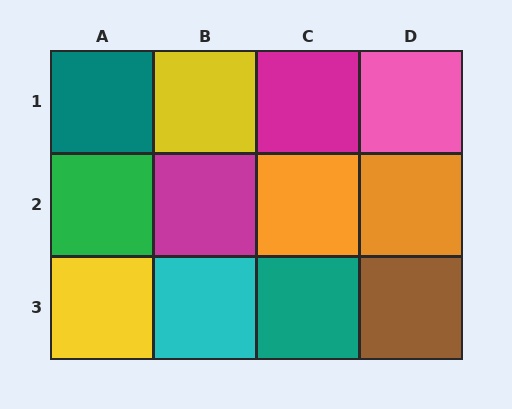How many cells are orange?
2 cells are orange.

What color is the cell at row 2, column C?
Orange.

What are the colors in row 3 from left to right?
Yellow, cyan, teal, brown.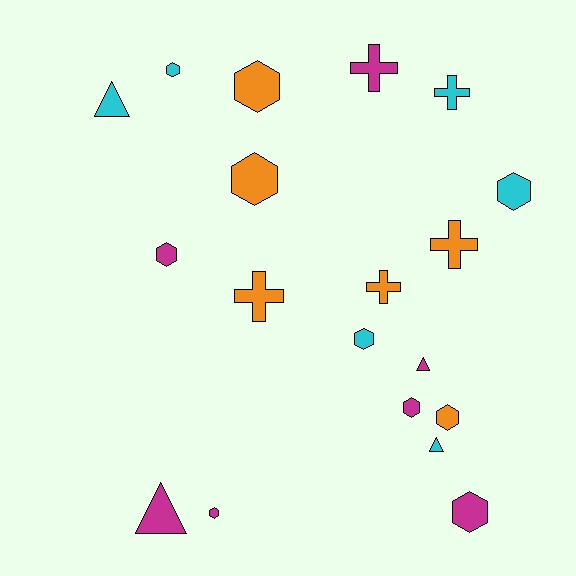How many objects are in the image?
There are 19 objects.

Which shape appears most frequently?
Hexagon, with 10 objects.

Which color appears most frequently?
Magenta, with 7 objects.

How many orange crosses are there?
There are 3 orange crosses.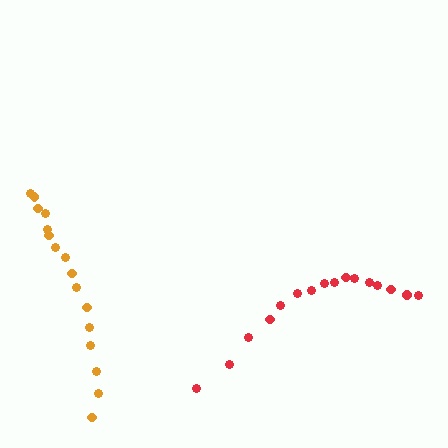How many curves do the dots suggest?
There are 2 distinct paths.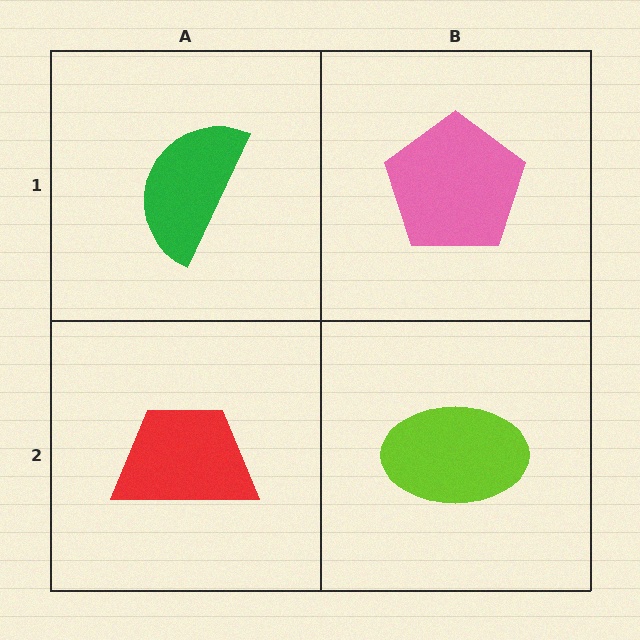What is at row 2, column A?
A red trapezoid.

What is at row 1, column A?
A green semicircle.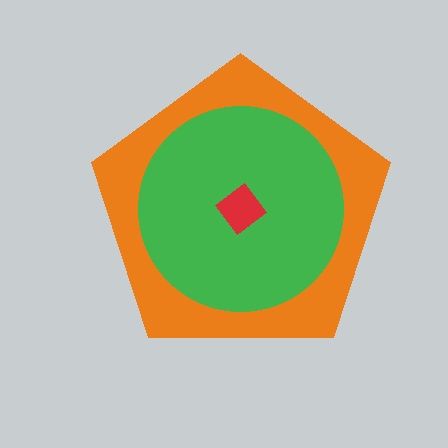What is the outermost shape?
The orange pentagon.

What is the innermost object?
The red diamond.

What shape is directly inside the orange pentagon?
The green circle.